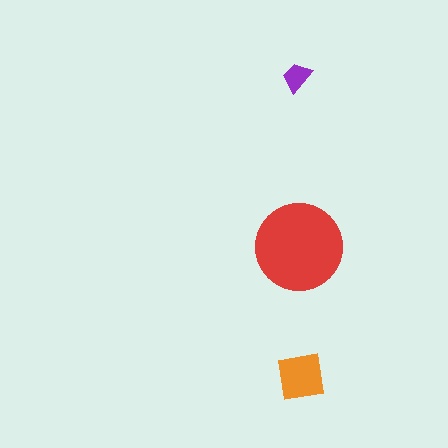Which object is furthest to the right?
The orange square is rightmost.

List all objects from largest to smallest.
The red circle, the orange square, the purple trapezoid.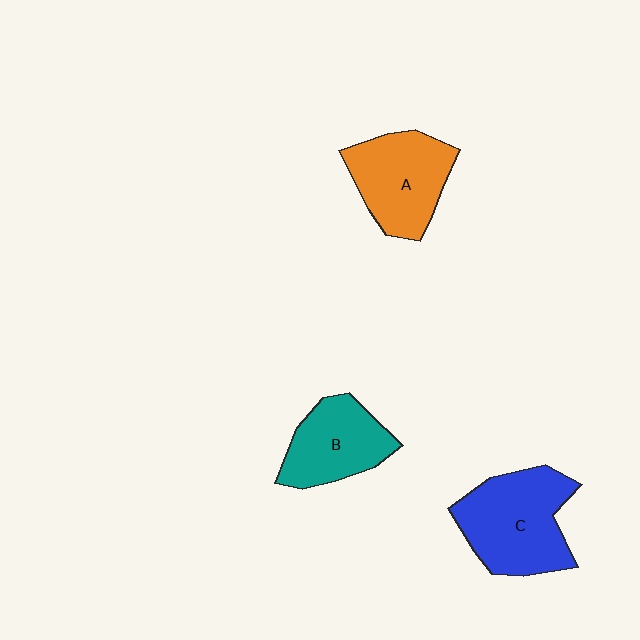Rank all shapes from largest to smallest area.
From largest to smallest: C (blue), A (orange), B (teal).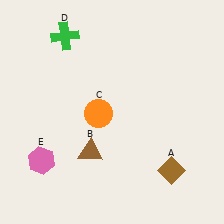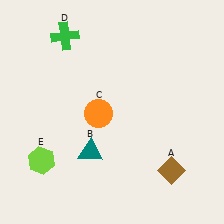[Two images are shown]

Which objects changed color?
B changed from brown to teal. E changed from pink to lime.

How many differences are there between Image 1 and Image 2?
There are 2 differences between the two images.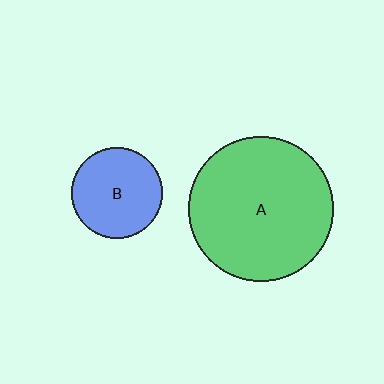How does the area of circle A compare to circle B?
Approximately 2.6 times.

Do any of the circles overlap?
No, none of the circles overlap.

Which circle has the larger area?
Circle A (green).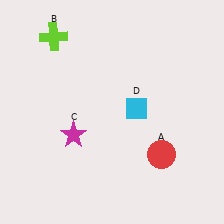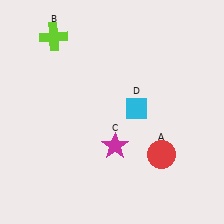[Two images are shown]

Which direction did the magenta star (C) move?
The magenta star (C) moved right.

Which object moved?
The magenta star (C) moved right.